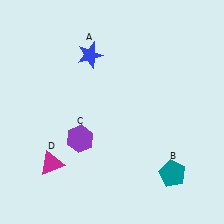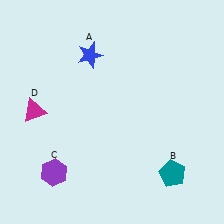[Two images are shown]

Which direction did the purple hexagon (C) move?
The purple hexagon (C) moved down.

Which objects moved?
The objects that moved are: the purple hexagon (C), the magenta triangle (D).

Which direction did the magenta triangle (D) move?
The magenta triangle (D) moved up.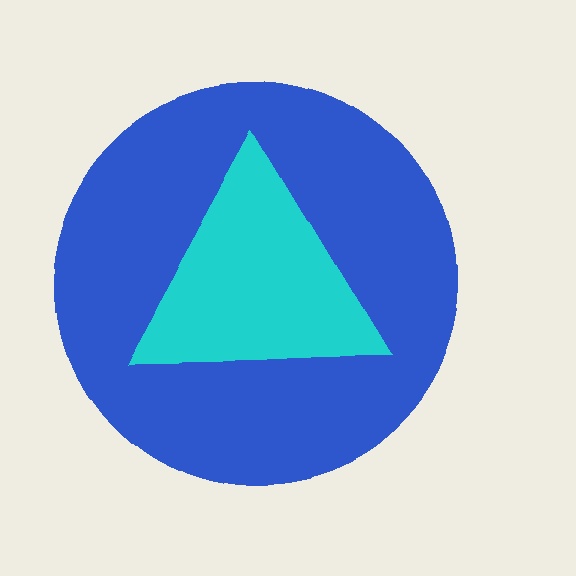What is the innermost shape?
The cyan triangle.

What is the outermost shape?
The blue circle.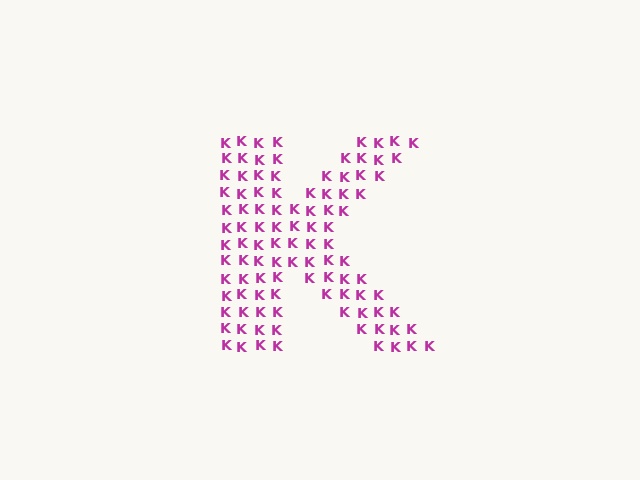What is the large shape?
The large shape is the letter K.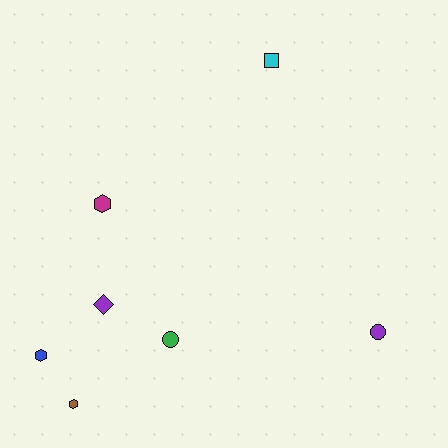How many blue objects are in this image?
There is 1 blue object.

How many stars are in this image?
There are no stars.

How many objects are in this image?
There are 7 objects.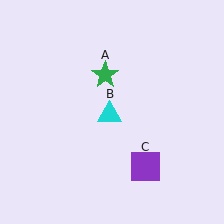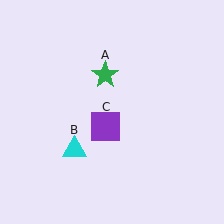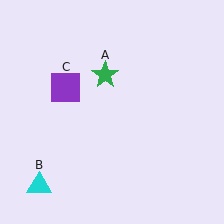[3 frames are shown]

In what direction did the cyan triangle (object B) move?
The cyan triangle (object B) moved down and to the left.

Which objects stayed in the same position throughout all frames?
Green star (object A) remained stationary.